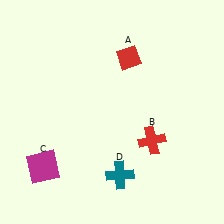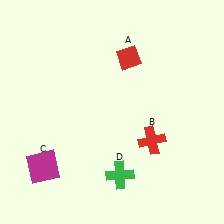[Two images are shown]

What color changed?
The cross (D) changed from teal in Image 1 to green in Image 2.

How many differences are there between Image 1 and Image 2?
There is 1 difference between the two images.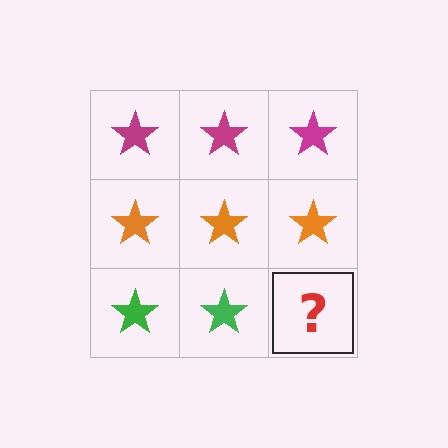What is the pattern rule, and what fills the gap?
The rule is that each row has a consistent color. The gap should be filled with a green star.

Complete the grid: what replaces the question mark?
The question mark should be replaced with a green star.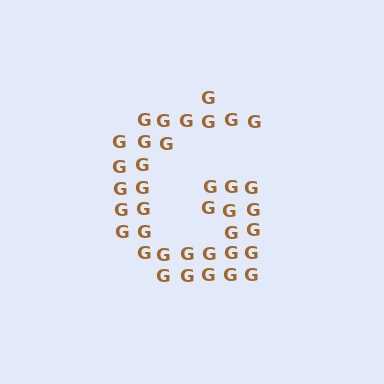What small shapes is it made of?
It is made of small letter G's.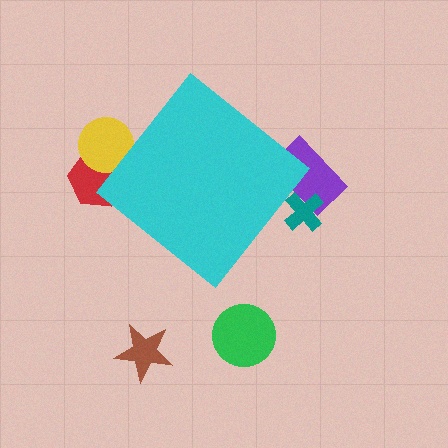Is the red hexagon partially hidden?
Yes, the red hexagon is partially hidden behind the cyan diamond.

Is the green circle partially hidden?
No, the green circle is fully visible.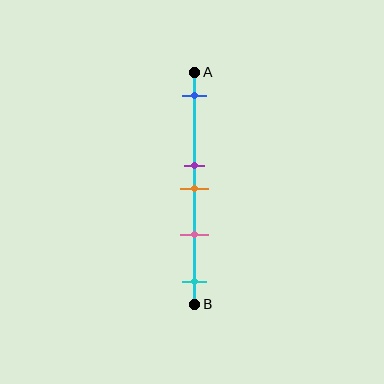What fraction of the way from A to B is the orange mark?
The orange mark is approximately 50% (0.5) of the way from A to B.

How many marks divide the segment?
There are 5 marks dividing the segment.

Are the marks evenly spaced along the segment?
No, the marks are not evenly spaced.